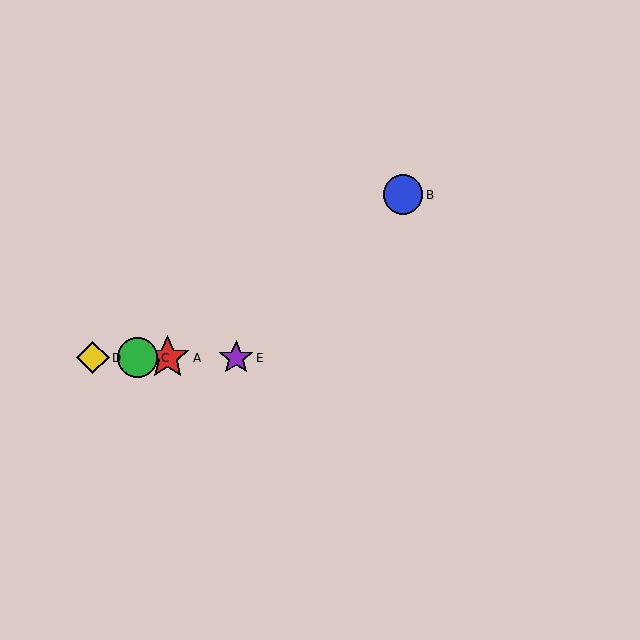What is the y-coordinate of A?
Object A is at y≈358.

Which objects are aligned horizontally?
Objects A, C, D, E are aligned horizontally.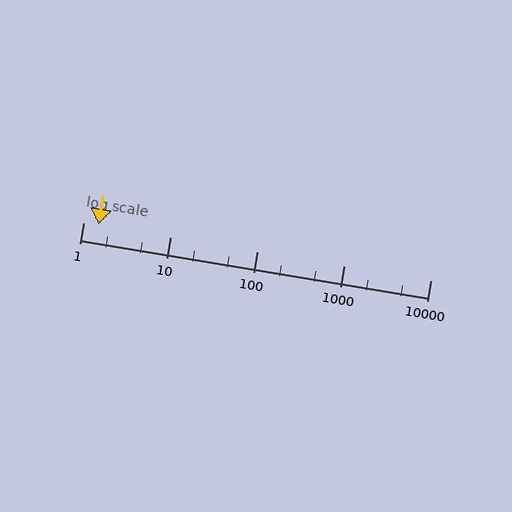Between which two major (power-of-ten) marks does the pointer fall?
The pointer is between 1 and 10.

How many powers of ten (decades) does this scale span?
The scale spans 4 decades, from 1 to 10000.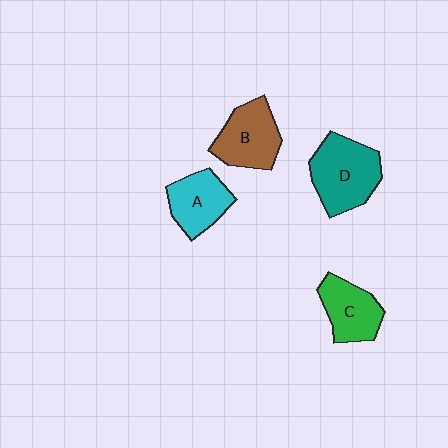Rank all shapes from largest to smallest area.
From largest to smallest: D (teal), B (brown), C (green), A (cyan).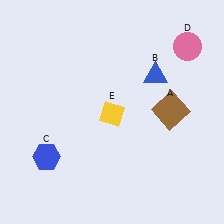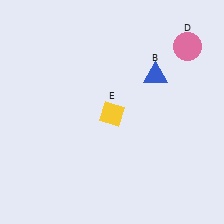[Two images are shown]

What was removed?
The blue hexagon (C), the brown square (A) were removed in Image 2.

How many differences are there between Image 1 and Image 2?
There are 2 differences between the two images.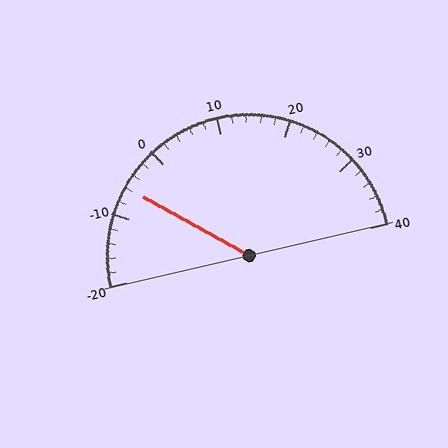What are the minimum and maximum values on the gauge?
The gauge ranges from -20 to 40.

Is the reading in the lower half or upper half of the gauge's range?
The reading is in the lower half of the range (-20 to 40).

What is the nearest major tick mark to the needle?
The nearest major tick mark is -10.